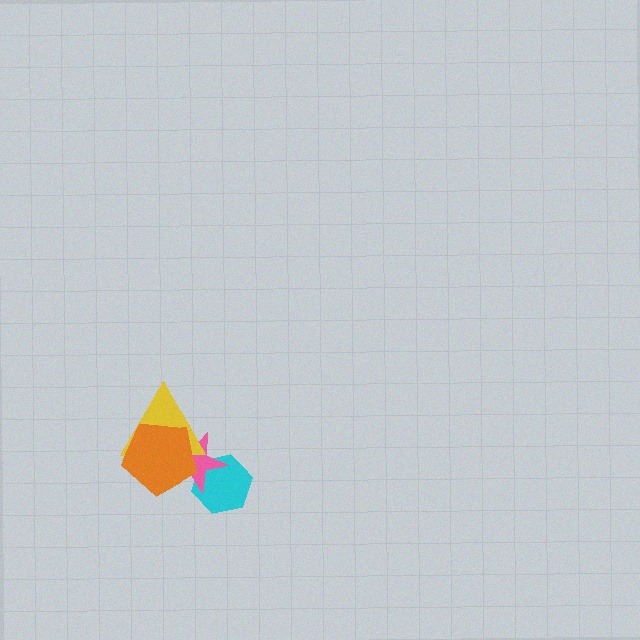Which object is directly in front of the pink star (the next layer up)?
The yellow triangle is directly in front of the pink star.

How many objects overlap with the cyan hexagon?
1 object overlaps with the cyan hexagon.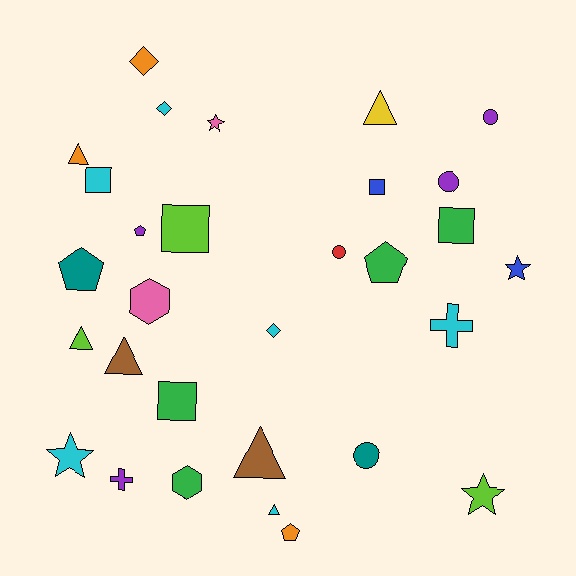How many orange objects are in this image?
There are 3 orange objects.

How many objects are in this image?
There are 30 objects.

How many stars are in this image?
There are 4 stars.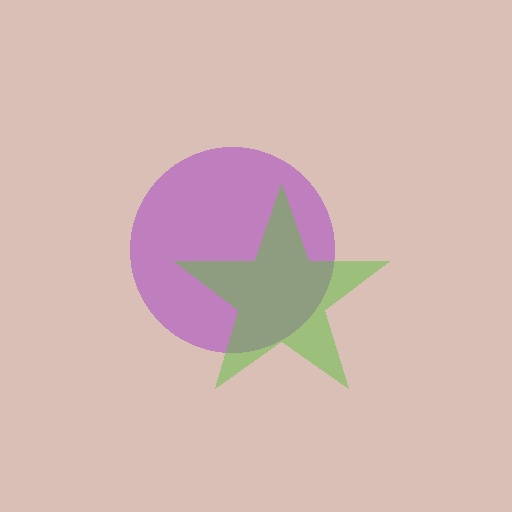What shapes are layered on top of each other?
The layered shapes are: a purple circle, a lime star.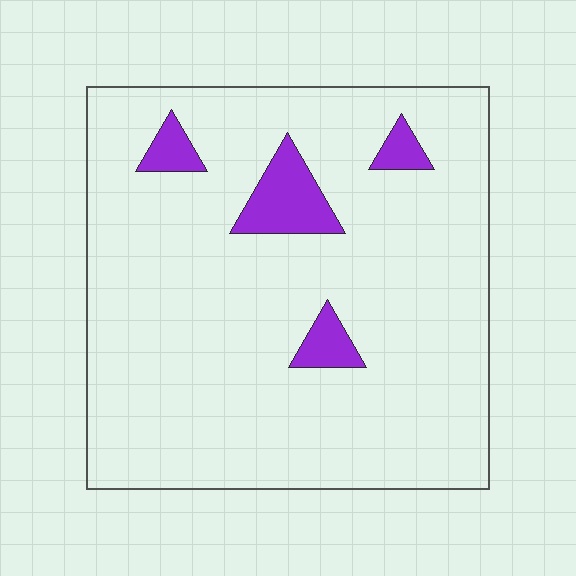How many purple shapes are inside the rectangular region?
4.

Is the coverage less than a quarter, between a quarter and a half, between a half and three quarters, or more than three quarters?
Less than a quarter.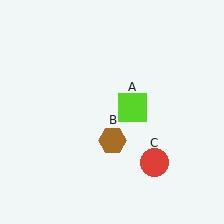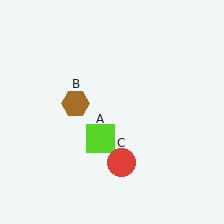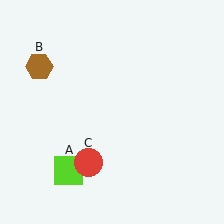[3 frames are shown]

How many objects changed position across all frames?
3 objects changed position: lime square (object A), brown hexagon (object B), red circle (object C).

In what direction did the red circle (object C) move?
The red circle (object C) moved left.